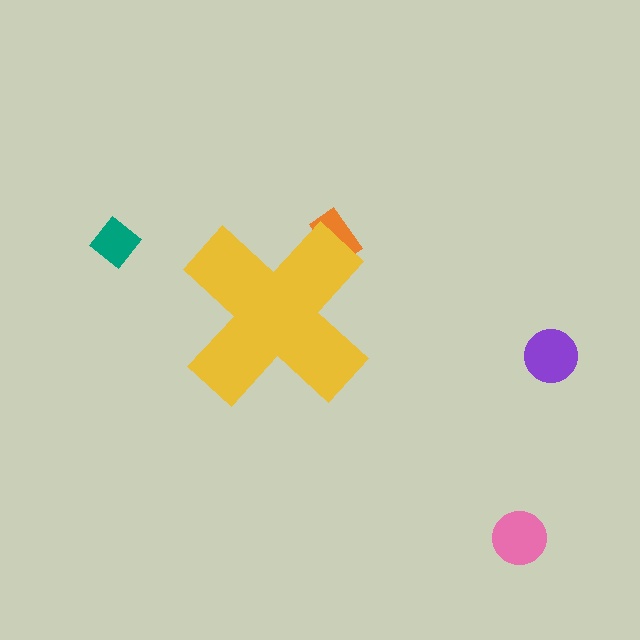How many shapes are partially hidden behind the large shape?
1 shape is partially hidden.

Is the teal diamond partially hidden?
No, the teal diamond is fully visible.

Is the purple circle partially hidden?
No, the purple circle is fully visible.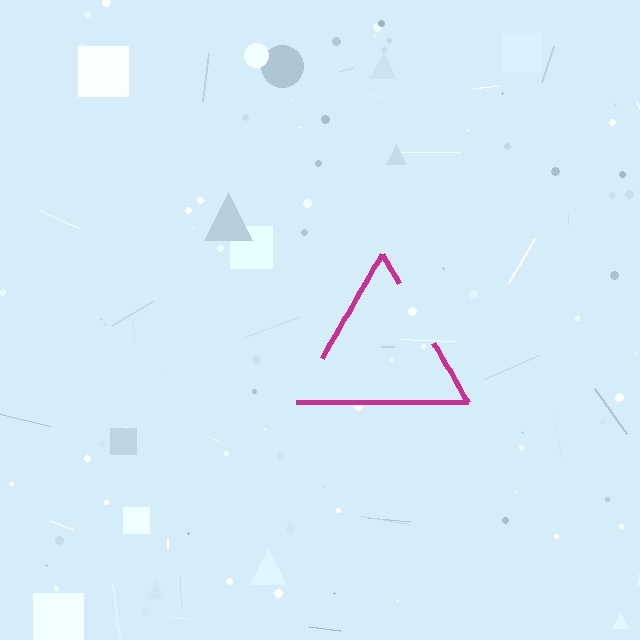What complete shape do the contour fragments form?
The contour fragments form a triangle.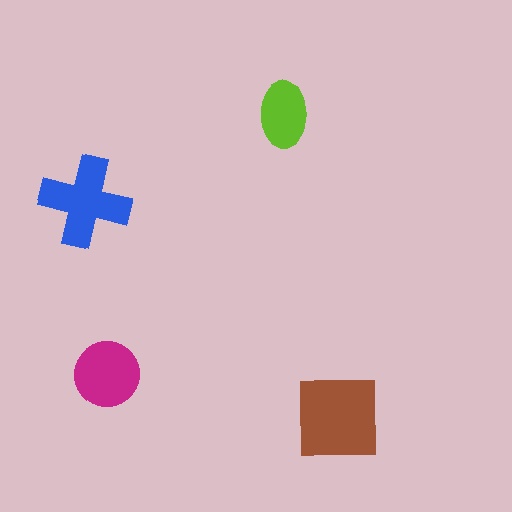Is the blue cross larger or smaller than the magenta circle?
Larger.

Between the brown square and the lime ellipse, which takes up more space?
The brown square.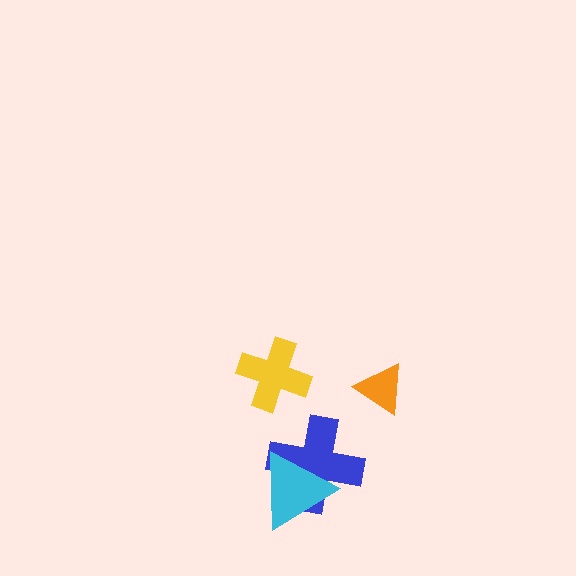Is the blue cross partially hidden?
Yes, it is partially covered by another shape.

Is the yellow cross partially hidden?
No, no other shape covers it.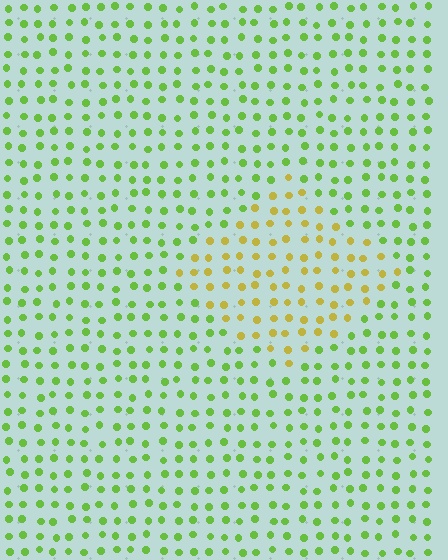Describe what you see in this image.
The image is filled with small lime elements in a uniform arrangement. A diamond-shaped region is visible where the elements are tinted to a slightly different hue, forming a subtle color boundary.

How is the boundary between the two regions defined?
The boundary is defined purely by a slight shift in hue (about 46 degrees). Spacing, size, and orientation are identical on both sides.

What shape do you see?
I see a diamond.